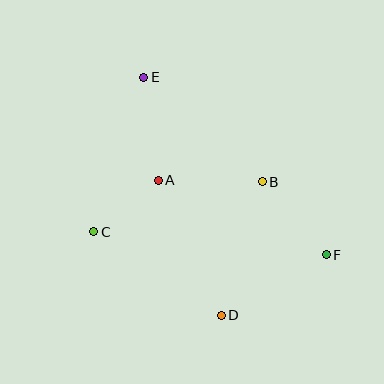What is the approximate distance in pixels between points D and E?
The distance between D and E is approximately 251 pixels.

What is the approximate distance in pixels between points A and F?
The distance between A and F is approximately 184 pixels.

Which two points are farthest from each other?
Points E and F are farthest from each other.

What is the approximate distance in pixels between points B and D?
The distance between B and D is approximately 140 pixels.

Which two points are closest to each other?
Points A and C are closest to each other.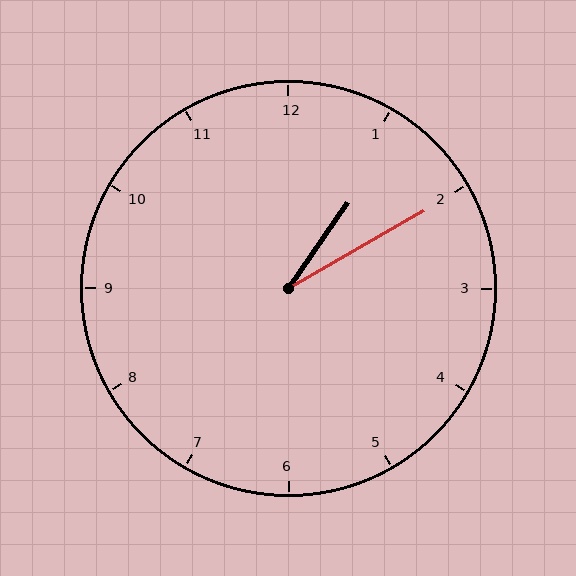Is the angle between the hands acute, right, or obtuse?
It is acute.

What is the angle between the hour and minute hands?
Approximately 25 degrees.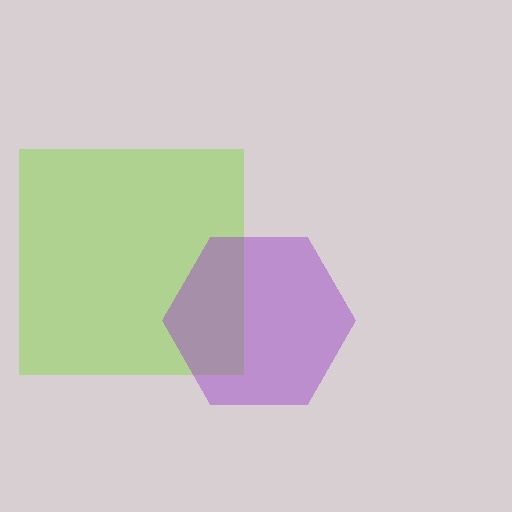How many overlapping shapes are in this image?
There are 2 overlapping shapes in the image.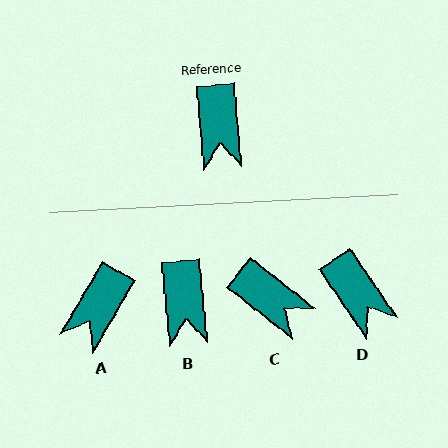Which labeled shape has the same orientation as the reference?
B.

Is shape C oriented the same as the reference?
No, it is off by about 47 degrees.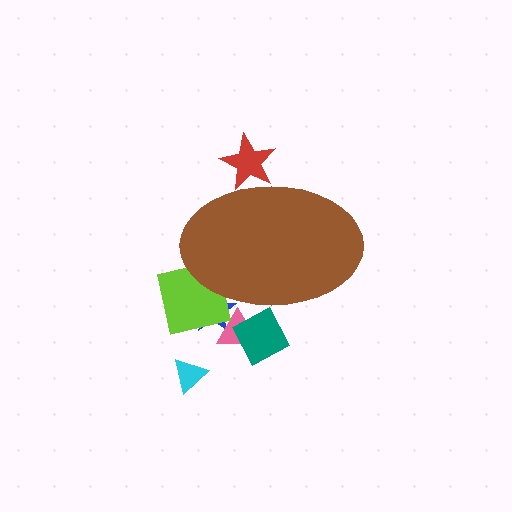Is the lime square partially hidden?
Yes, the lime square is partially hidden behind the brown ellipse.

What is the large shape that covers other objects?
A brown ellipse.